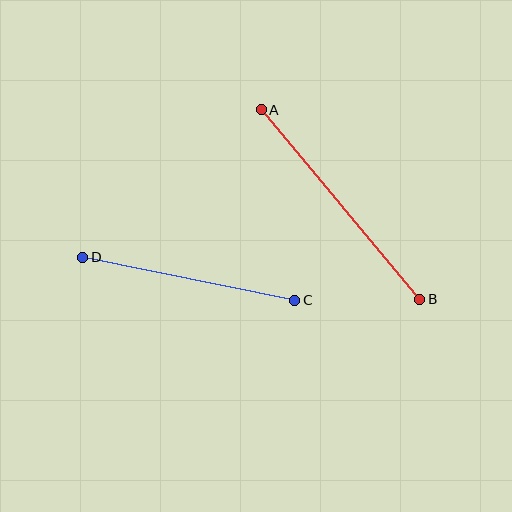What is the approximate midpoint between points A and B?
The midpoint is at approximately (340, 205) pixels.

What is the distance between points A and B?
The distance is approximately 247 pixels.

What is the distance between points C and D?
The distance is approximately 217 pixels.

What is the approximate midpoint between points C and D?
The midpoint is at approximately (189, 279) pixels.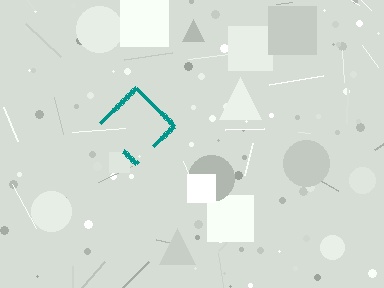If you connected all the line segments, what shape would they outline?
They would outline a diamond.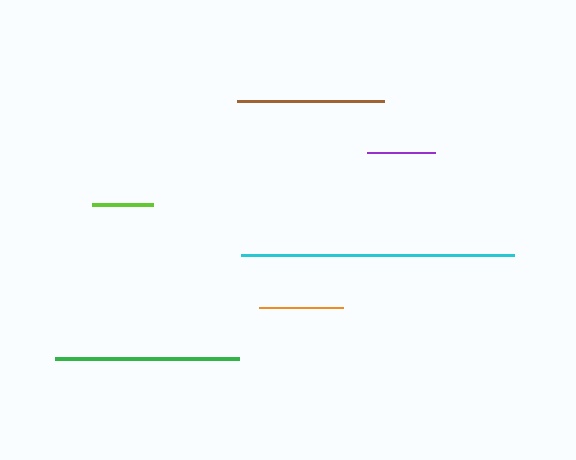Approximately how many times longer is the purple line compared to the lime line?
The purple line is approximately 1.1 times the length of the lime line.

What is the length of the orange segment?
The orange segment is approximately 84 pixels long.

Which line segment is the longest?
The cyan line is the longest at approximately 273 pixels.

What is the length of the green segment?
The green segment is approximately 184 pixels long.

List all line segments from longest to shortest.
From longest to shortest: cyan, green, brown, orange, purple, lime.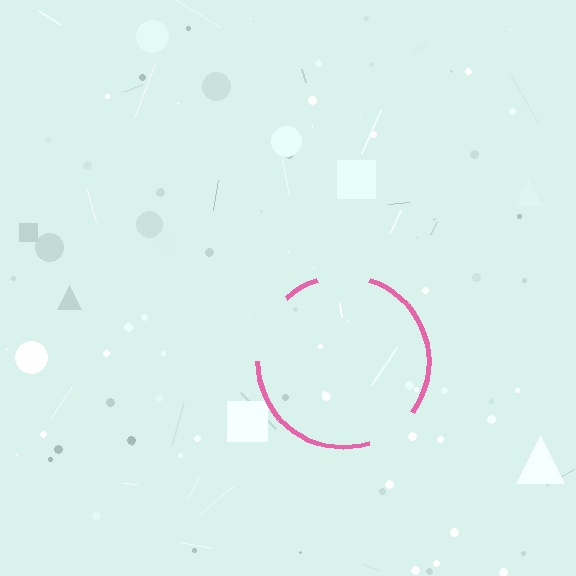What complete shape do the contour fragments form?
The contour fragments form a circle.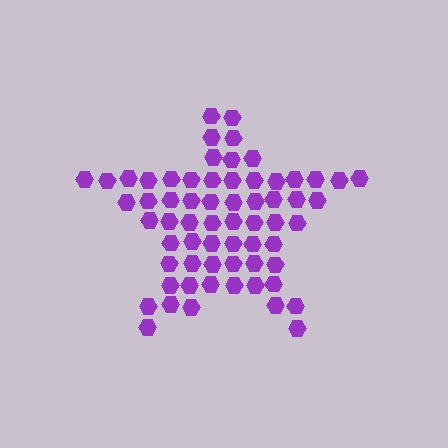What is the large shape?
The large shape is a star.